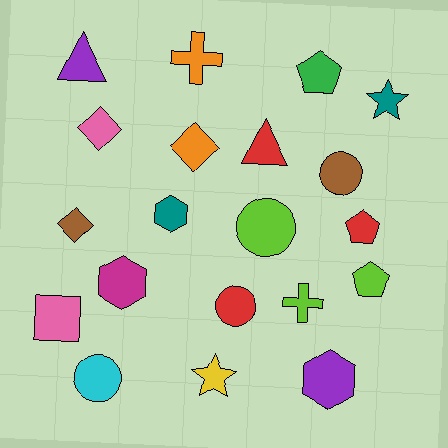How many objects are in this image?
There are 20 objects.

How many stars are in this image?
There are 2 stars.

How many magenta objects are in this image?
There is 1 magenta object.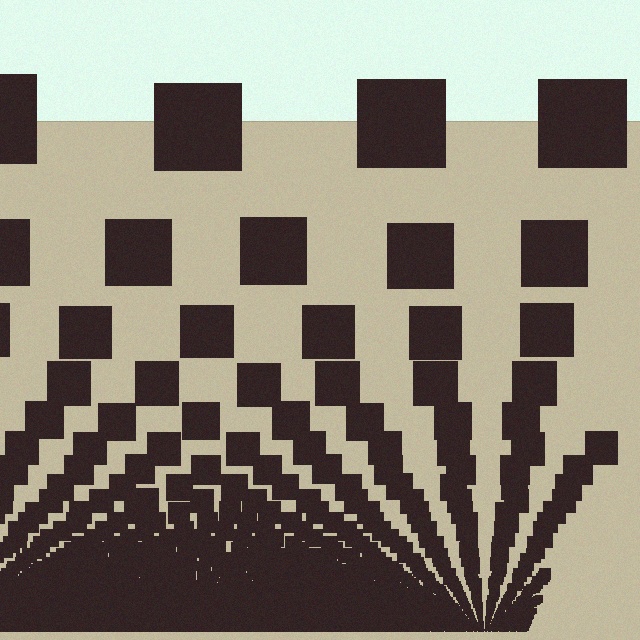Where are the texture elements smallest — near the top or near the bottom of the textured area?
Near the bottom.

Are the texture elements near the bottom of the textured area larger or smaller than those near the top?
Smaller. The gradient is inverted — elements near the bottom are smaller and denser.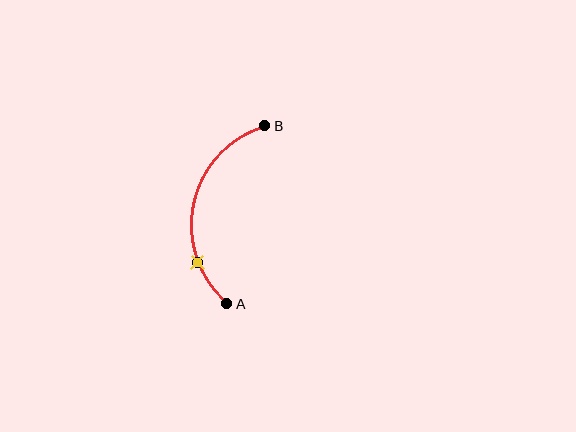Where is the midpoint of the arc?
The arc midpoint is the point on the curve farthest from the straight line joining A and B. It sits to the left of that line.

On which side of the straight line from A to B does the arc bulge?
The arc bulges to the left of the straight line connecting A and B.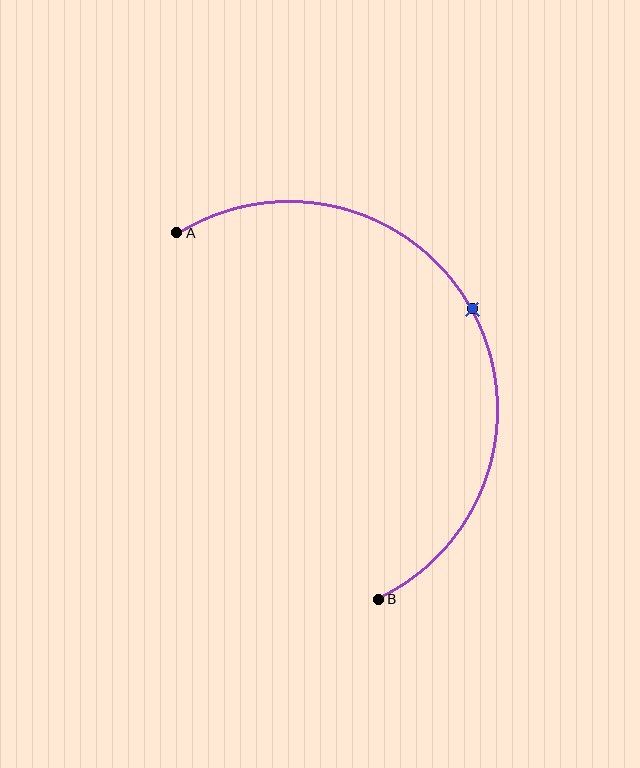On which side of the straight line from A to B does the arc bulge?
The arc bulges to the right of the straight line connecting A and B.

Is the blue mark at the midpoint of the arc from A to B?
Yes. The blue mark lies on the arc at equal arc-length from both A and B — it is the arc midpoint.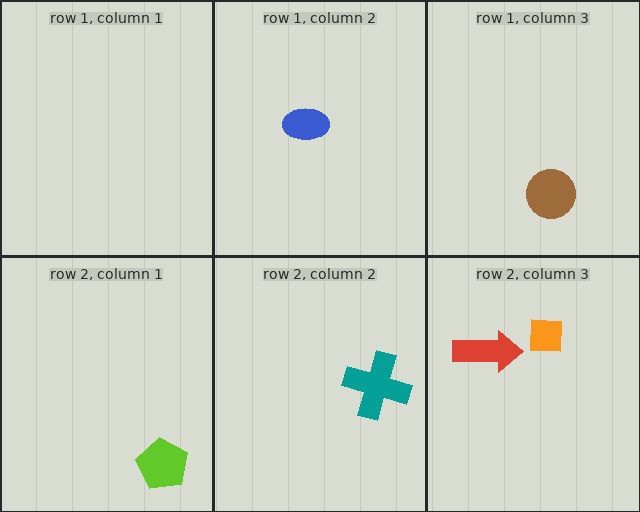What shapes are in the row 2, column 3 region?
The orange square, the red arrow.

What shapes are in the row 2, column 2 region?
The teal cross.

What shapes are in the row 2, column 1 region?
The lime pentagon.